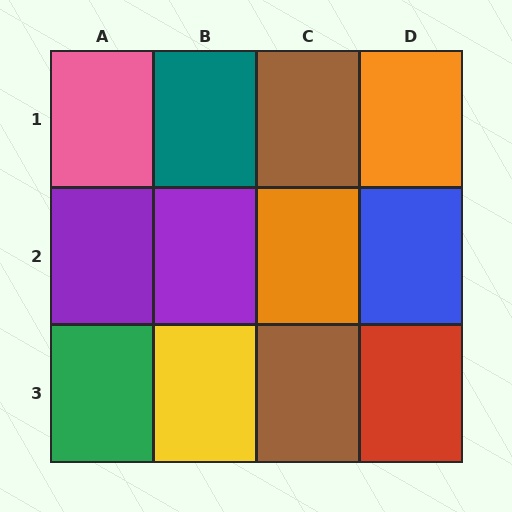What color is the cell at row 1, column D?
Orange.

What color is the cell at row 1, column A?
Pink.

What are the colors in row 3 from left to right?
Green, yellow, brown, red.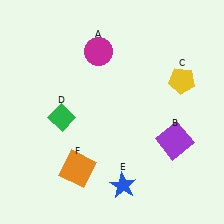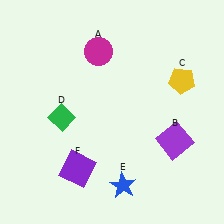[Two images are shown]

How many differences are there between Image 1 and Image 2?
There is 1 difference between the two images.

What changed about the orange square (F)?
In Image 1, F is orange. In Image 2, it changed to purple.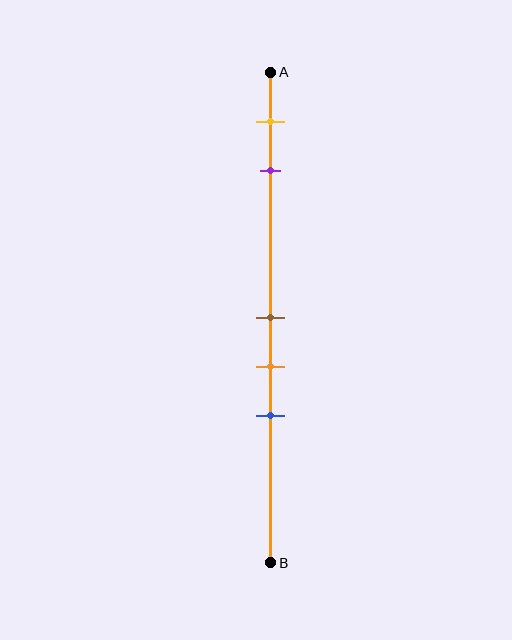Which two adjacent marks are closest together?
The brown and orange marks are the closest adjacent pair.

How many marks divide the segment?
There are 5 marks dividing the segment.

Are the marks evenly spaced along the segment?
No, the marks are not evenly spaced.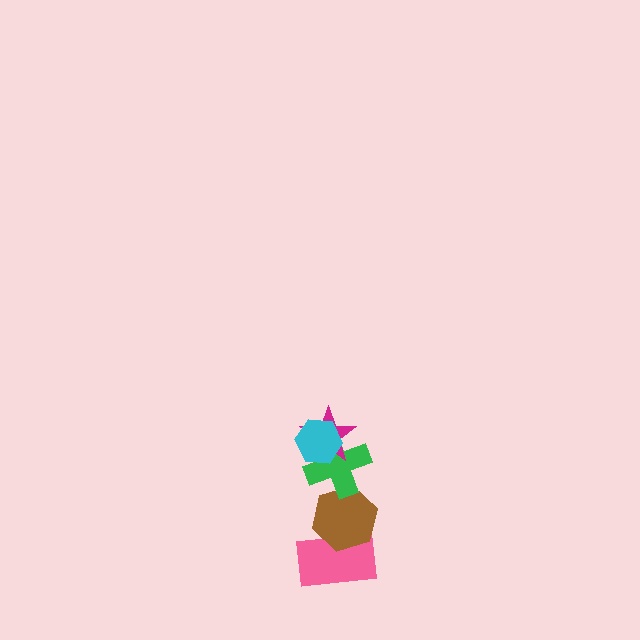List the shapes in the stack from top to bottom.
From top to bottom: the cyan hexagon, the magenta star, the green cross, the brown hexagon, the pink rectangle.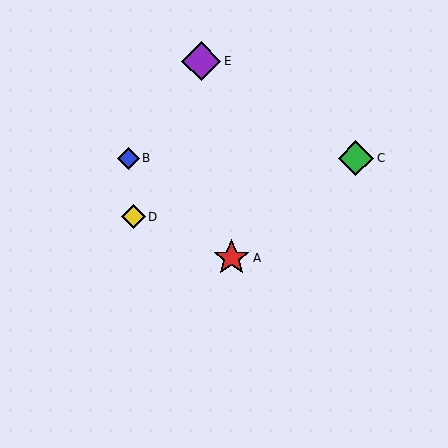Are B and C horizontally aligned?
Yes, both are at y≈158.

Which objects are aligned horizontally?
Objects B, C are aligned horizontally.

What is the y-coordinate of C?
Object C is at y≈158.